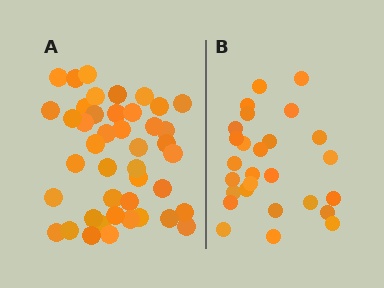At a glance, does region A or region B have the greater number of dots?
Region A (the left region) has more dots.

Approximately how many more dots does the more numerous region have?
Region A has approximately 15 more dots than region B.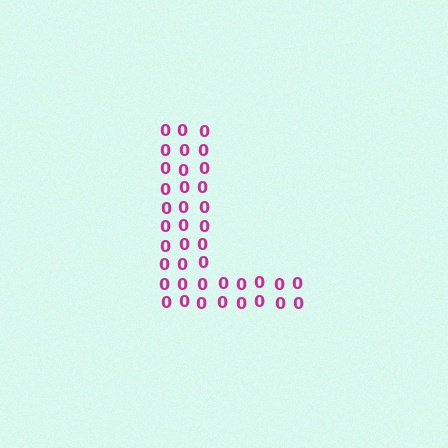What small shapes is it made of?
It is made of small digit 0's.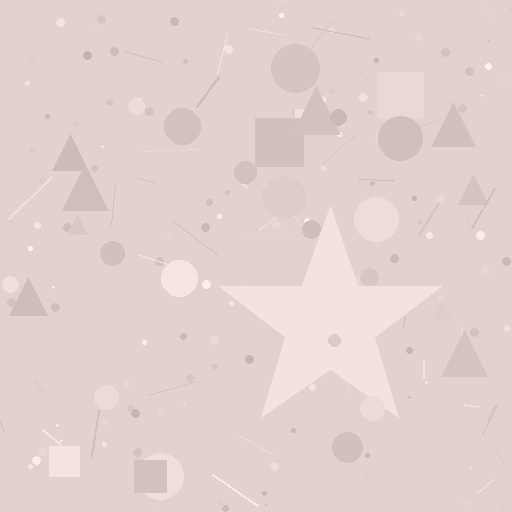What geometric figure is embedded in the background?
A star is embedded in the background.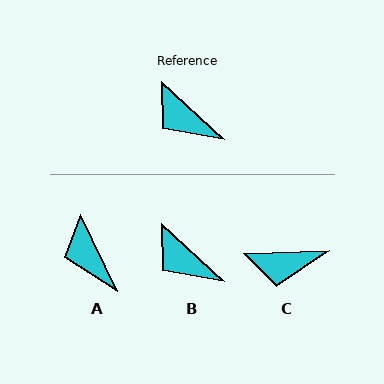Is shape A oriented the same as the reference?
No, it is off by about 22 degrees.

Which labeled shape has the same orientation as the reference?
B.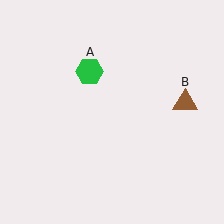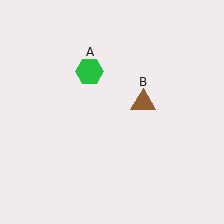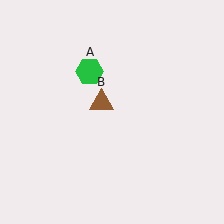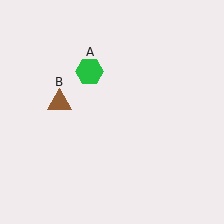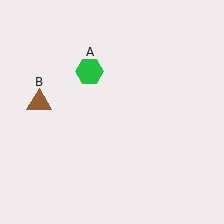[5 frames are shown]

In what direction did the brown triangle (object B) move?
The brown triangle (object B) moved left.